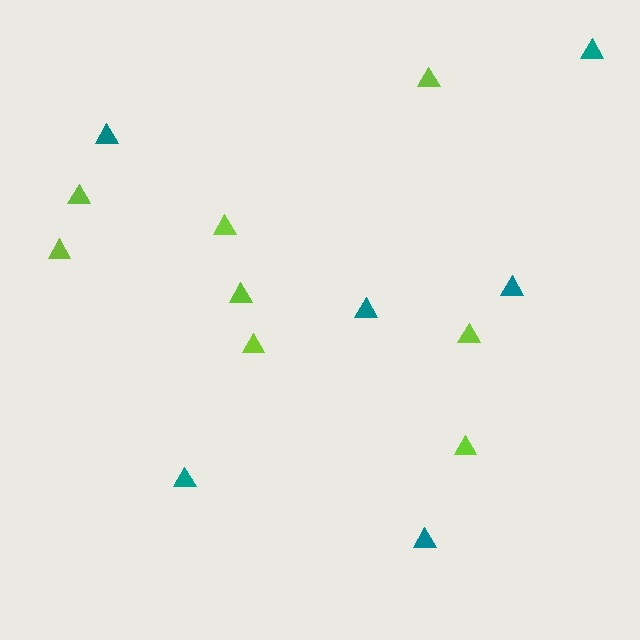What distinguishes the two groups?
There are 2 groups: one group of teal triangles (6) and one group of lime triangles (8).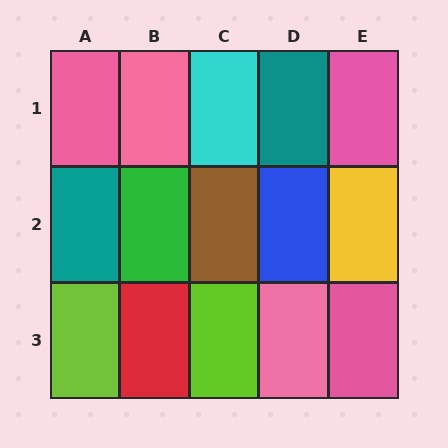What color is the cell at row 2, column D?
Blue.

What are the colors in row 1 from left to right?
Pink, pink, cyan, teal, pink.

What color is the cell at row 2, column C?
Brown.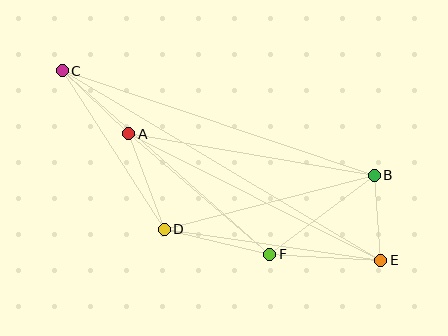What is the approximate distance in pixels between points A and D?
The distance between A and D is approximately 102 pixels.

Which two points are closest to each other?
Points B and E are closest to each other.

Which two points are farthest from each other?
Points C and E are farthest from each other.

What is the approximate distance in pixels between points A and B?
The distance between A and B is approximately 249 pixels.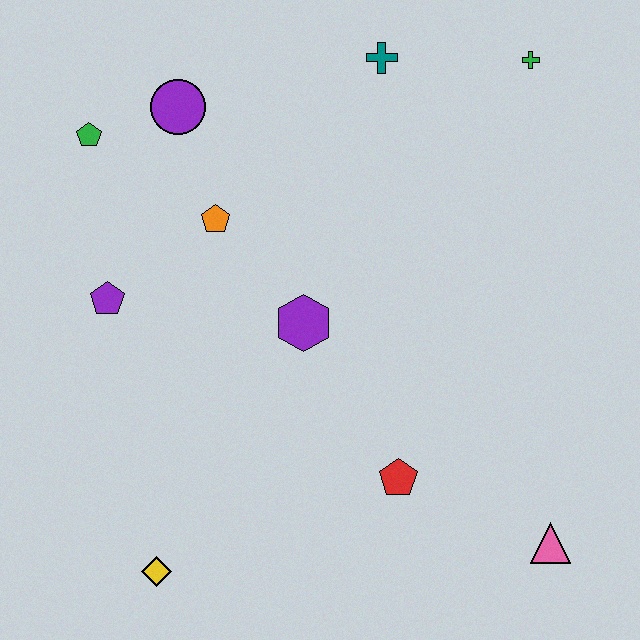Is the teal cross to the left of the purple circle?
No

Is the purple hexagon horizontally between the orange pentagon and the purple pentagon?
No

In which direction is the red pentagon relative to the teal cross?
The red pentagon is below the teal cross.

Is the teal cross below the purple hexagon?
No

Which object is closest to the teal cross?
The green cross is closest to the teal cross.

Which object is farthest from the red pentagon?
The green pentagon is farthest from the red pentagon.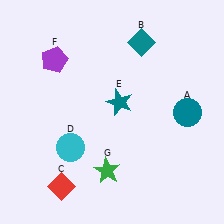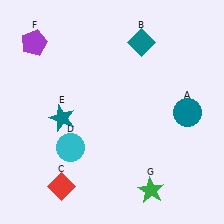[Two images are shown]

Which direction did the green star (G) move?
The green star (G) moved right.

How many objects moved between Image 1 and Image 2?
3 objects moved between the two images.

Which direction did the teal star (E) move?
The teal star (E) moved left.